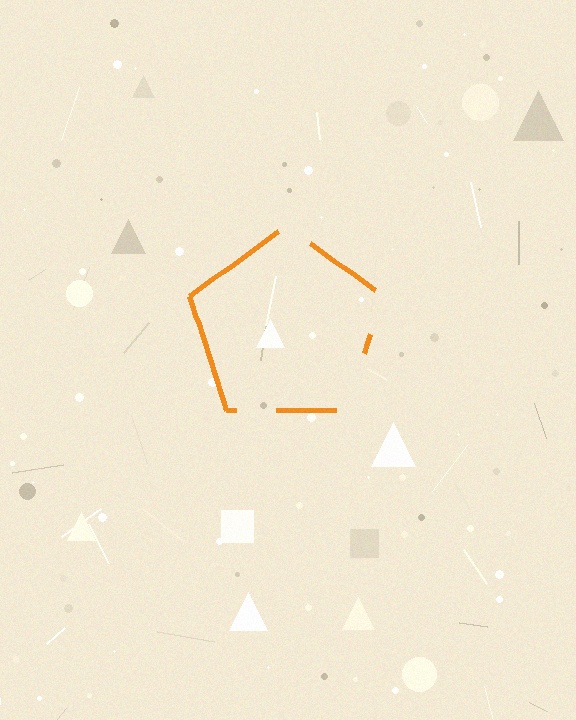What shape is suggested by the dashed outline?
The dashed outline suggests a pentagon.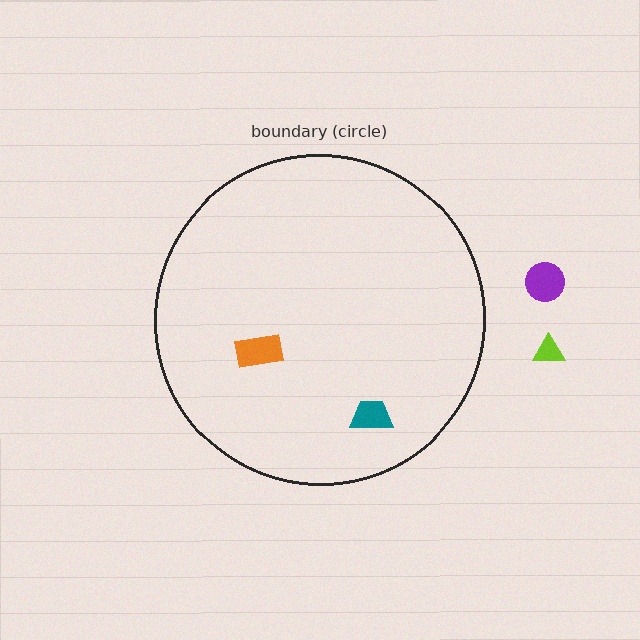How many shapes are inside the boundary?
2 inside, 2 outside.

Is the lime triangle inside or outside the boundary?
Outside.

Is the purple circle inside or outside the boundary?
Outside.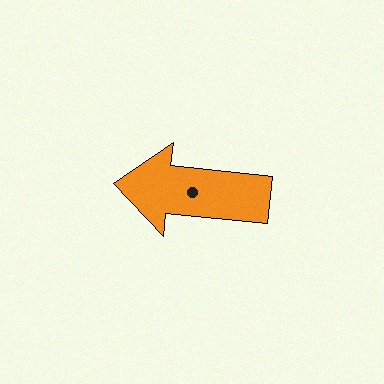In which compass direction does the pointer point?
West.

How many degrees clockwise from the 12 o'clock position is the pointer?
Approximately 276 degrees.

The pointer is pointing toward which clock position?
Roughly 9 o'clock.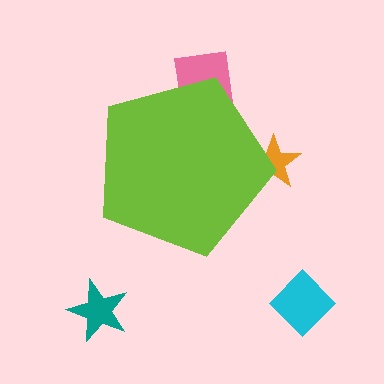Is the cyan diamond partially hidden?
No, the cyan diamond is fully visible.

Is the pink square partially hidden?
Yes, the pink square is partially hidden behind the lime pentagon.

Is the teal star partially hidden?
No, the teal star is fully visible.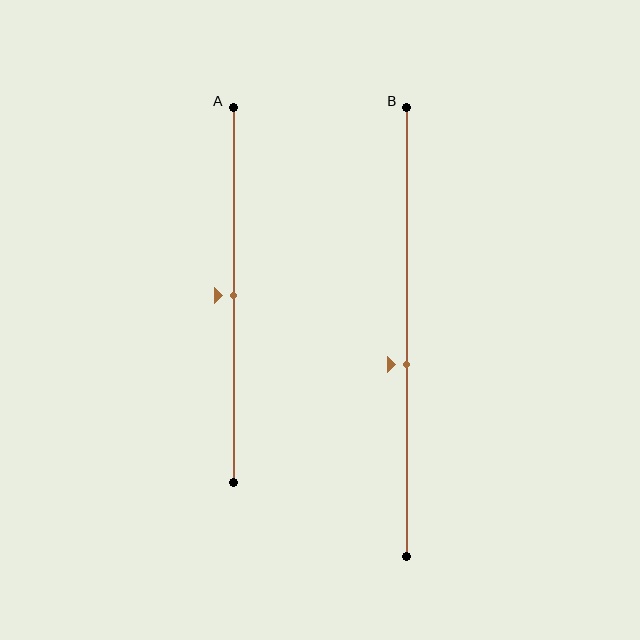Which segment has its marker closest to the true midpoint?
Segment A has its marker closest to the true midpoint.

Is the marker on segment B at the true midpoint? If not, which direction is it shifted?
No, the marker on segment B is shifted downward by about 7% of the segment length.